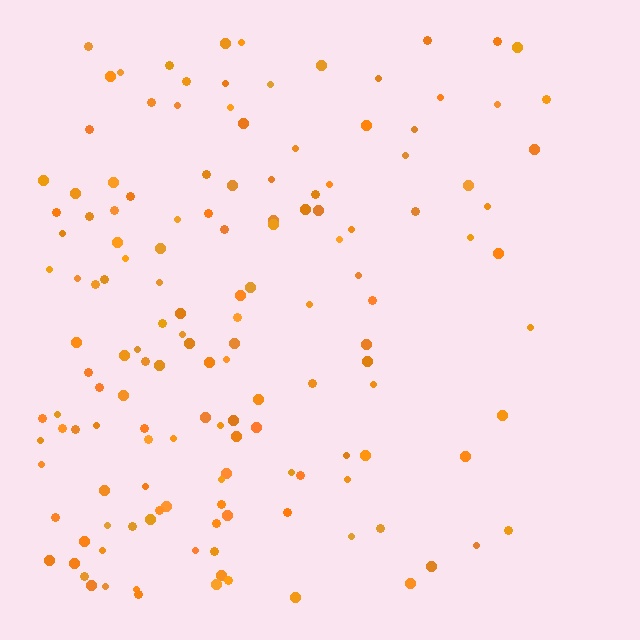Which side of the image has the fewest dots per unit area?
The right.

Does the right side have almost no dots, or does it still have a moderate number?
Still a moderate number, just noticeably fewer than the left.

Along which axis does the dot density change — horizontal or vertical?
Horizontal.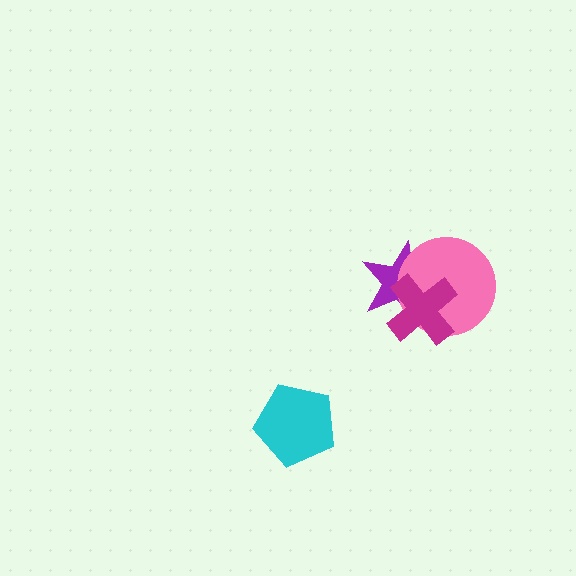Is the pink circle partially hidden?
Yes, it is partially covered by another shape.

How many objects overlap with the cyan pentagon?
0 objects overlap with the cyan pentagon.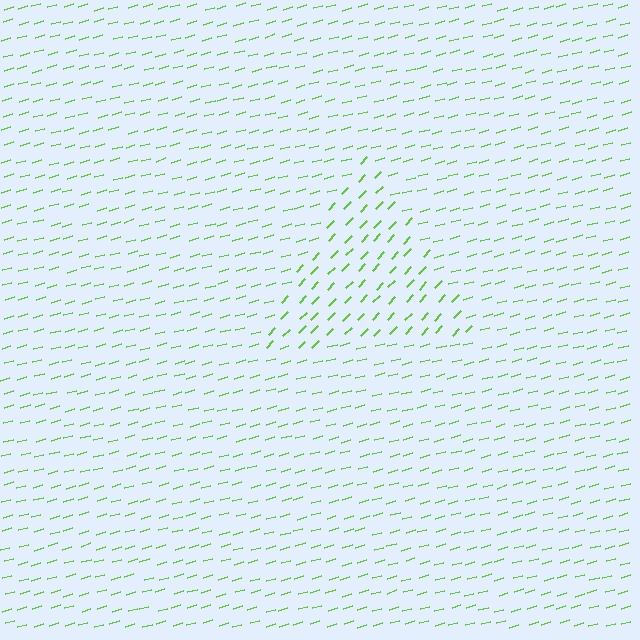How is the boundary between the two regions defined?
The boundary is defined purely by a change in line orientation (approximately 30 degrees difference). All lines are the same color and thickness.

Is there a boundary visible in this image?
Yes, there is a texture boundary formed by a change in line orientation.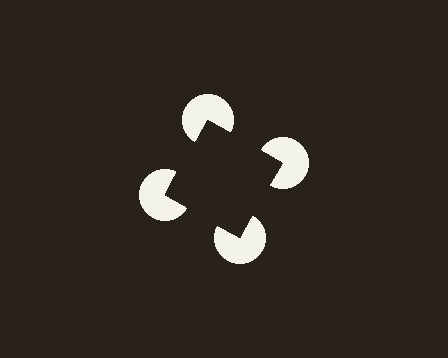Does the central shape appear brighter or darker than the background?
It typically appears slightly darker than the background, even though no actual brightness change is drawn.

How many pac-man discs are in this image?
There are 4 — one at each vertex of the illusory square.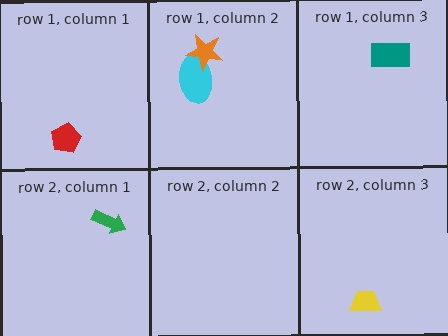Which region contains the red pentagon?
The row 1, column 1 region.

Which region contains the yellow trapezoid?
The row 2, column 3 region.